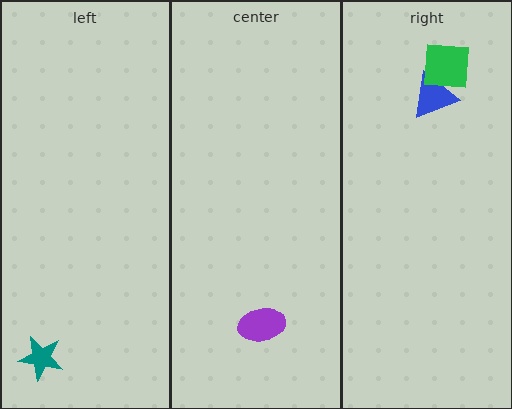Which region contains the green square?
The right region.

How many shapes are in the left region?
1.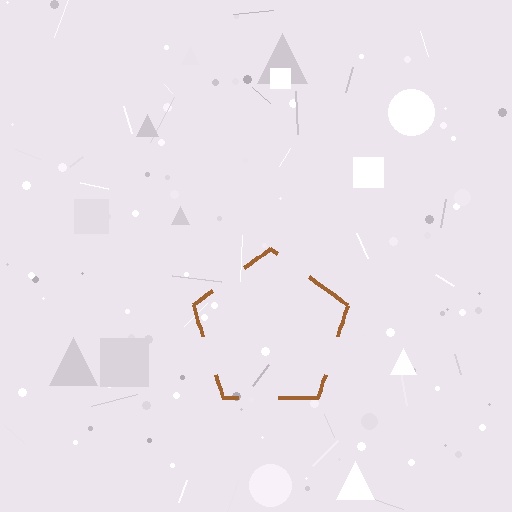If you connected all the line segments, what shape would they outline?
They would outline a pentagon.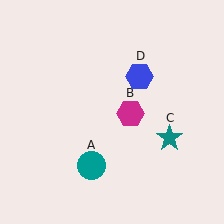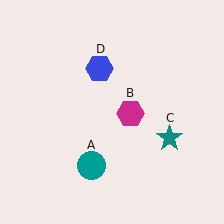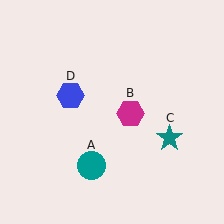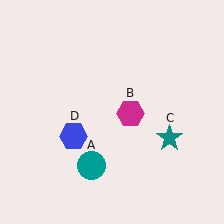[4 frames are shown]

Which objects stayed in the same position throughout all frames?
Teal circle (object A) and magenta hexagon (object B) and teal star (object C) remained stationary.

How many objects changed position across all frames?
1 object changed position: blue hexagon (object D).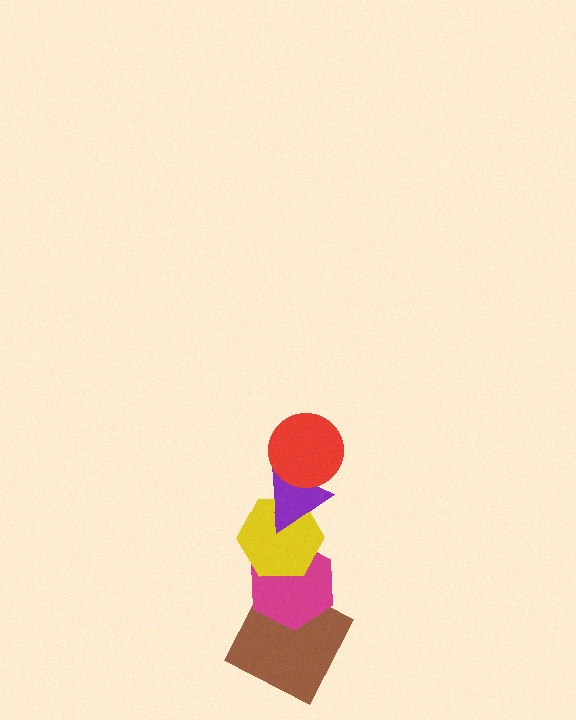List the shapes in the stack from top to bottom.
From top to bottom: the red circle, the purple triangle, the yellow hexagon, the magenta hexagon, the brown square.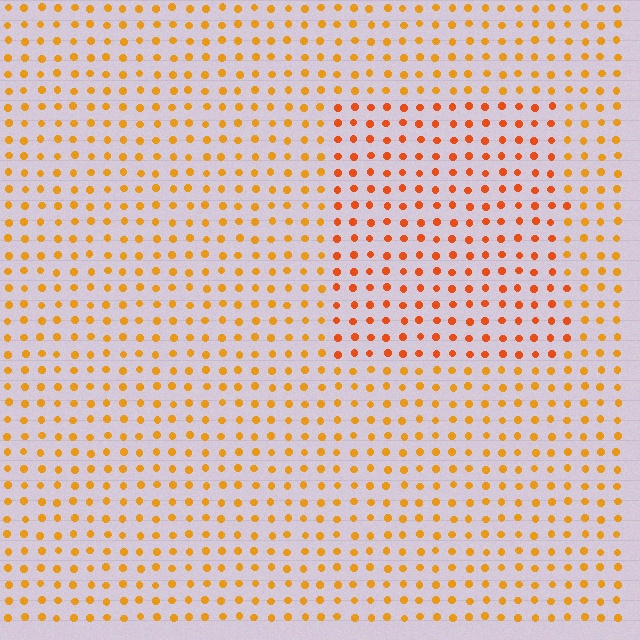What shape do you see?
I see a rectangle.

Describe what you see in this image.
The image is filled with small orange elements in a uniform arrangement. A rectangle-shaped region is visible where the elements are tinted to a slightly different hue, forming a subtle color boundary.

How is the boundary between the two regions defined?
The boundary is defined purely by a slight shift in hue (about 22 degrees). Spacing, size, and orientation are identical on both sides.